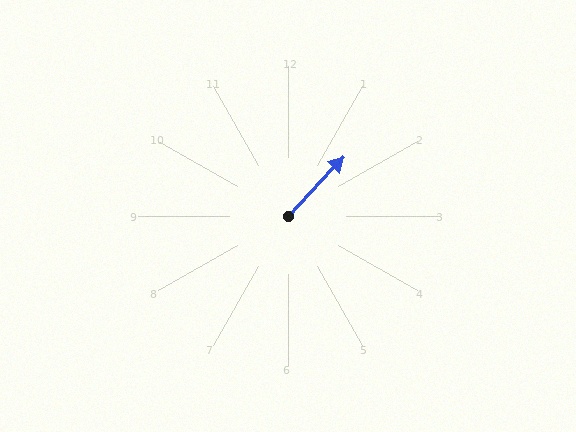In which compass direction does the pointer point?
Northeast.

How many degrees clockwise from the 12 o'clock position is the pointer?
Approximately 43 degrees.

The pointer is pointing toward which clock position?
Roughly 1 o'clock.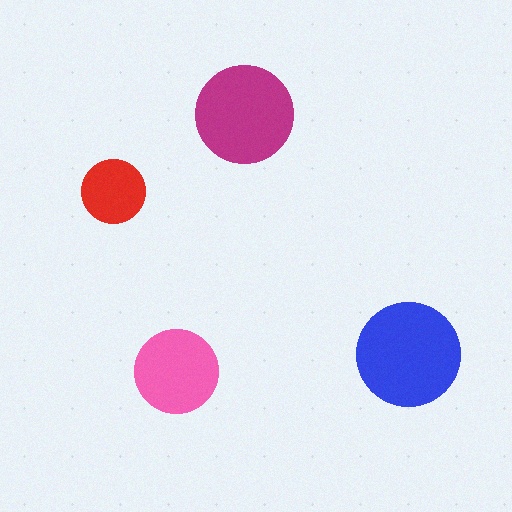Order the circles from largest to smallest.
the blue one, the magenta one, the pink one, the red one.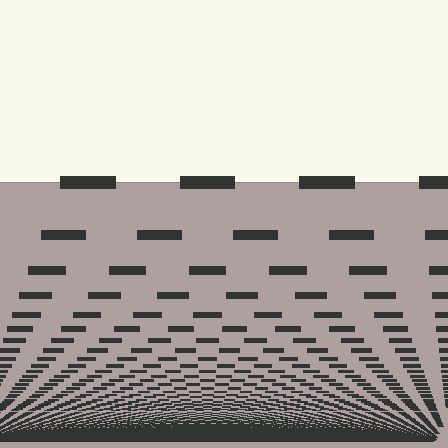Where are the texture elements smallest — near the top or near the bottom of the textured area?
Near the bottom.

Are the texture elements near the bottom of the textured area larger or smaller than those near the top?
Smaller. The gradient is inverted — elements near the bottom are smaller and denser.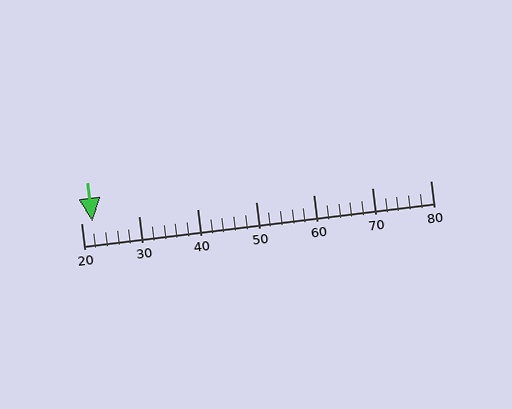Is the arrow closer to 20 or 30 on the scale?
The arrow is closer to 20.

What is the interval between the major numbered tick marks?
The major tick marks are spaced 10 units apart.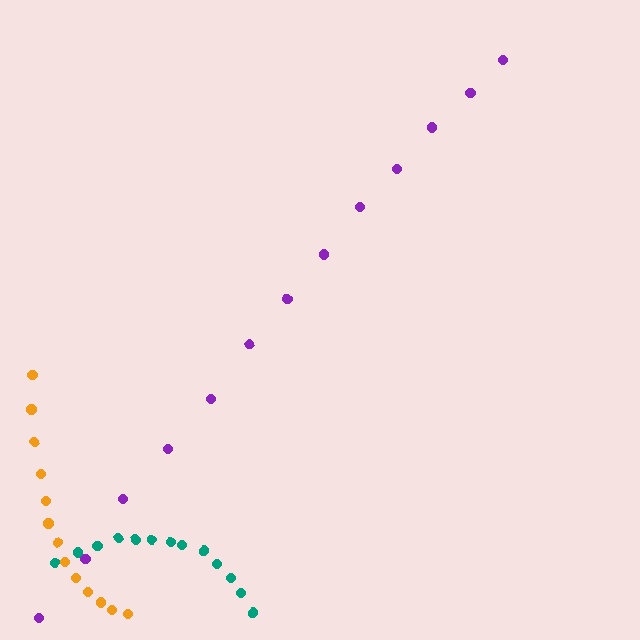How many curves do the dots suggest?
There are 3 distinct paths.